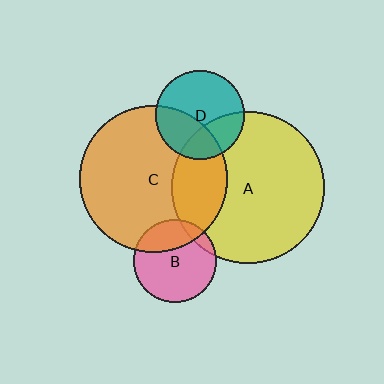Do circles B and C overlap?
Yes.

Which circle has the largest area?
Circle A (yellow).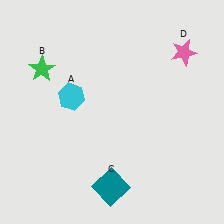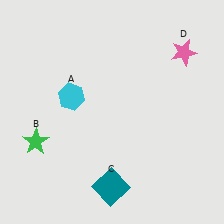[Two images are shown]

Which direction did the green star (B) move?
The green star (B) moved down.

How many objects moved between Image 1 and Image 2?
1 object moved between the two images.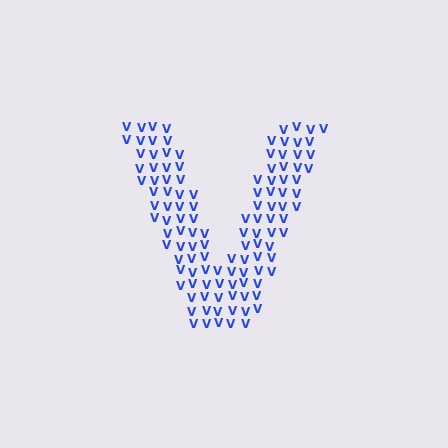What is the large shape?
The large shape is the letter V.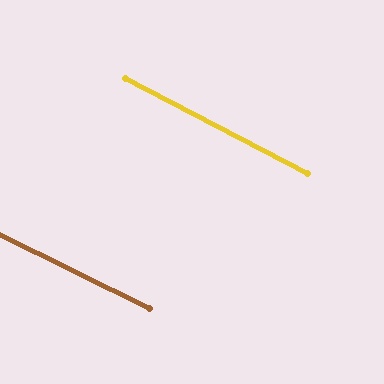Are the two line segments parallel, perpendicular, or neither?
Parallel — their directions differ by only 1.3°.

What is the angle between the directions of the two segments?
Approximately 1 degree.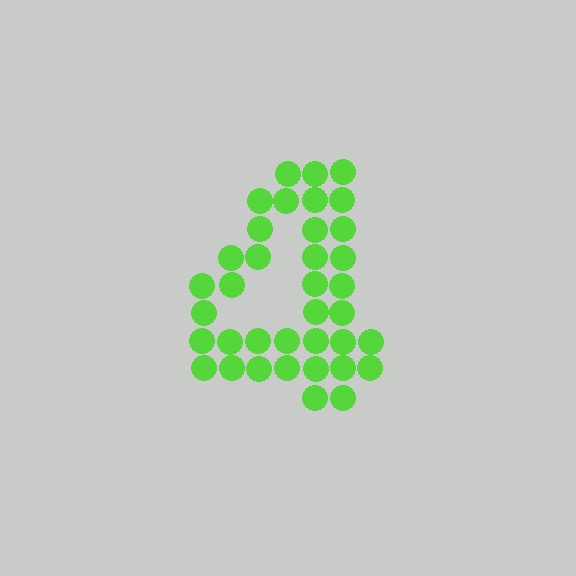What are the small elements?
The small elements are circles.